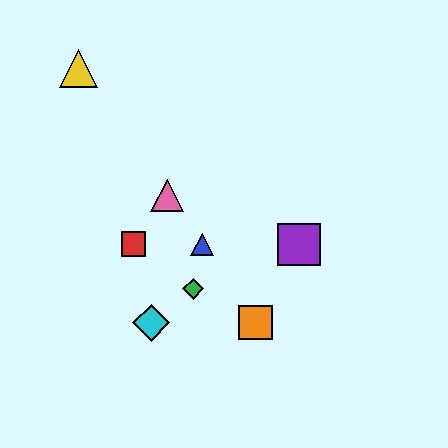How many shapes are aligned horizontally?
3 shapes (the red square, the blue triangle, the purple square) are aligned horizontally.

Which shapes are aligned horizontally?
The red square, the blue triangle, the purple square are aligned horizontally.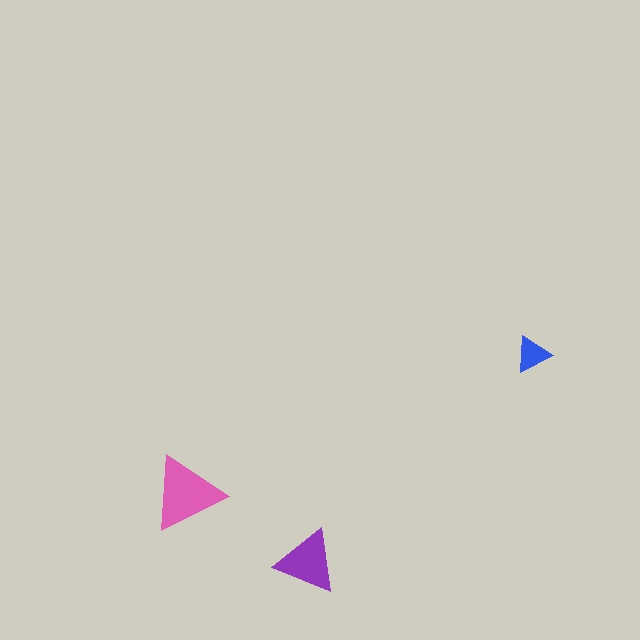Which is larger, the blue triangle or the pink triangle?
The pink one.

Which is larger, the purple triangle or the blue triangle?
The purple one.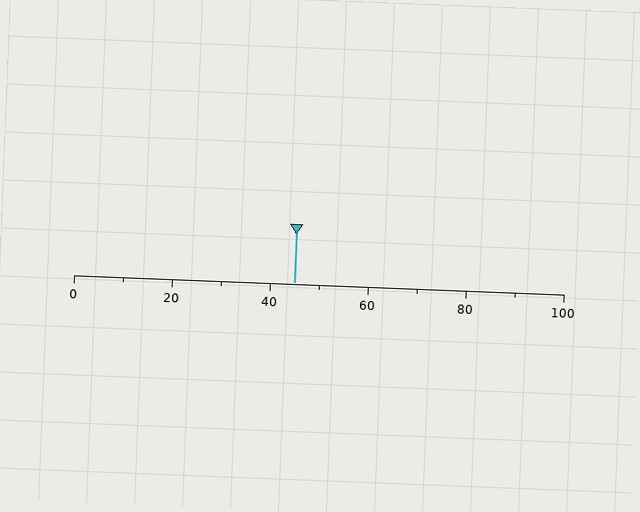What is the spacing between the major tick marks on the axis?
The major ticks are spaced 20 apart.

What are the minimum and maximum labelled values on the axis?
The axis runs from 0 to 100.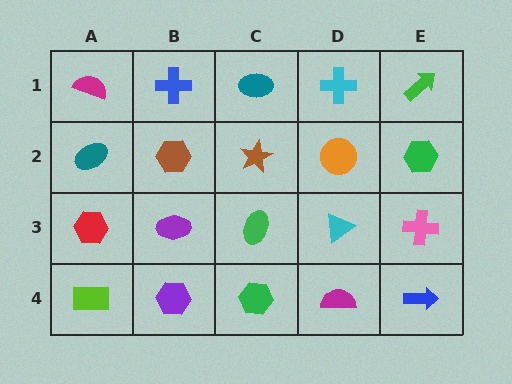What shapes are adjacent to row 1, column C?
A brown star (row 2, column C), a blue cross (row 1, column B), a cyan cross (row 1, column D).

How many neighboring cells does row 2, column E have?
3.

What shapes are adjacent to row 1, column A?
A teal ellipse (row 2, column A), a blue cross (row 1, column B).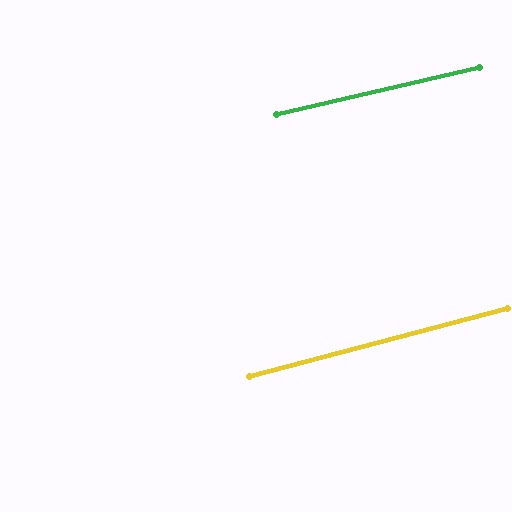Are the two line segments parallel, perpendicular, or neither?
Parallel — their directions differ by only 1.8°.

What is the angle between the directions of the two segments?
Approximately 2 degrees.